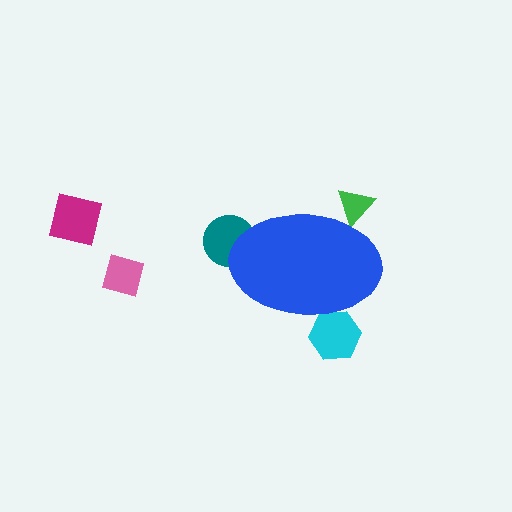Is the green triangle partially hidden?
Yes, the green triangle is partially hidden behind the blue ellipse.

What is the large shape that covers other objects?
A blue ellipse.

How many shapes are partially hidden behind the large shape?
3 shapes are partially hidden.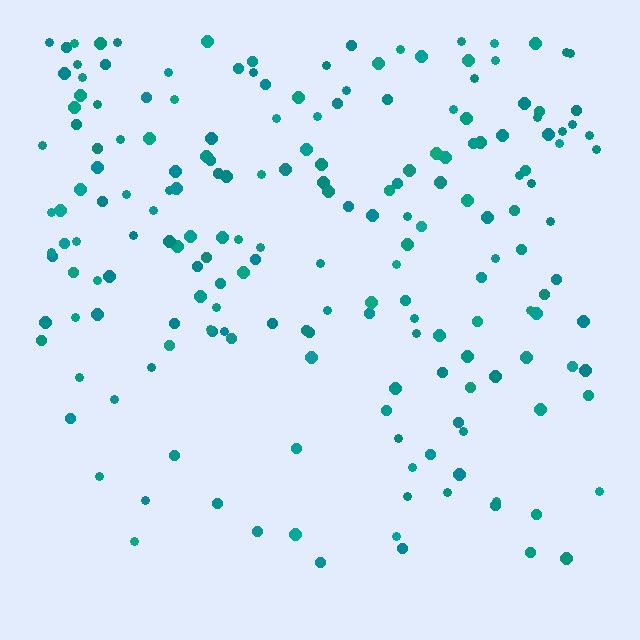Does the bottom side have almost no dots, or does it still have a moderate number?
Still a moderate number, just noticeably fewer than the top.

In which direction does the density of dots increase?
From bottom to top, with the top side densest.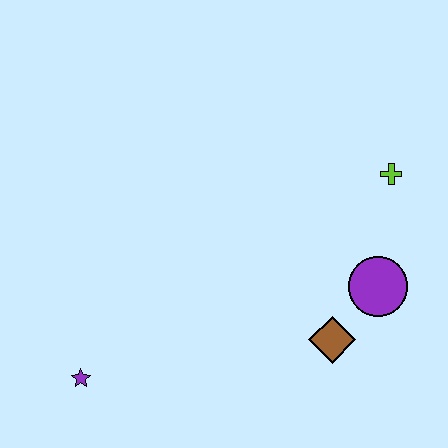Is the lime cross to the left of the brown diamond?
No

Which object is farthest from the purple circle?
The purple star is farthest from the purple circle.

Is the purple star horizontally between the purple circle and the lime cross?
No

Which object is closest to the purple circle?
The brown diamond is closest to the purple circle.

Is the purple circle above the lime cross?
No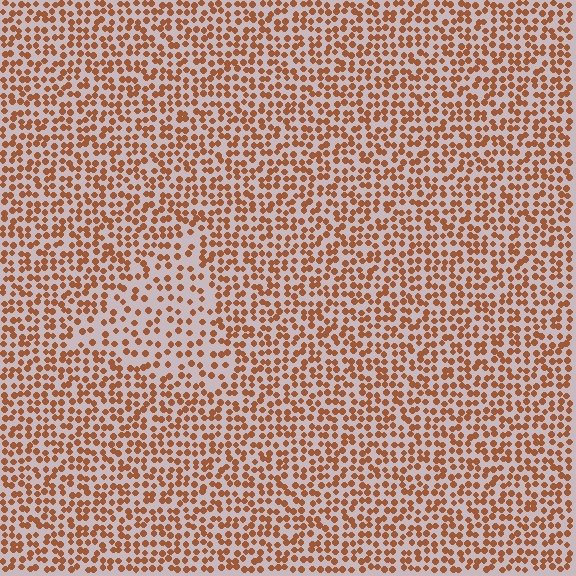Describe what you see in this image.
The image contains small brown elements arranged at two different densities. A triangle-shaped region is visible where the elements are less densely packed than the surrounding area.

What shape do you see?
I see a triangle.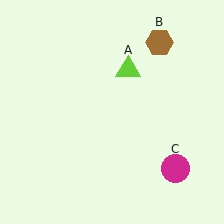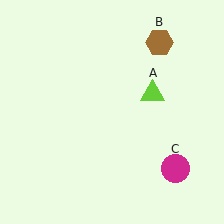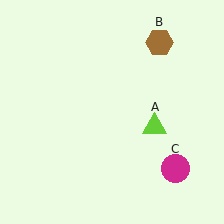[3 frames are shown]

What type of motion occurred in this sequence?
The lime triangle (object A) rotated clockwise around the center of the scene.